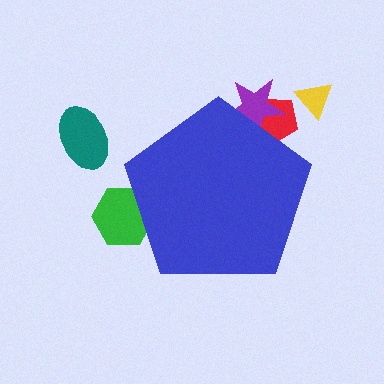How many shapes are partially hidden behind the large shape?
3 shapes are partially hidden.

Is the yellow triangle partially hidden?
No, the yellow triangle is fully visible.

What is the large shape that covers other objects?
A blue pentagon.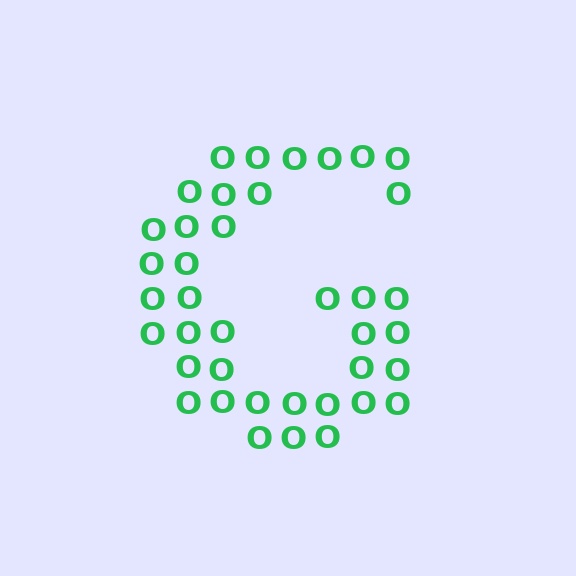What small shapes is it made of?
It is made of small letter O's.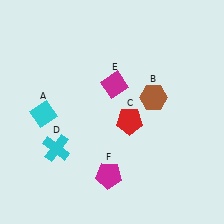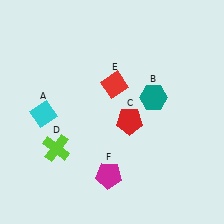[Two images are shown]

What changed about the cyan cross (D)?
In Image 1, D is cyan. In Image 2, it changed to lime.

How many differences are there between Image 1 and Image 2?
There are 3 differences between the two images.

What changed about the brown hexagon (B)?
In Image 1, B is brown. In Image 2, it changed to teal.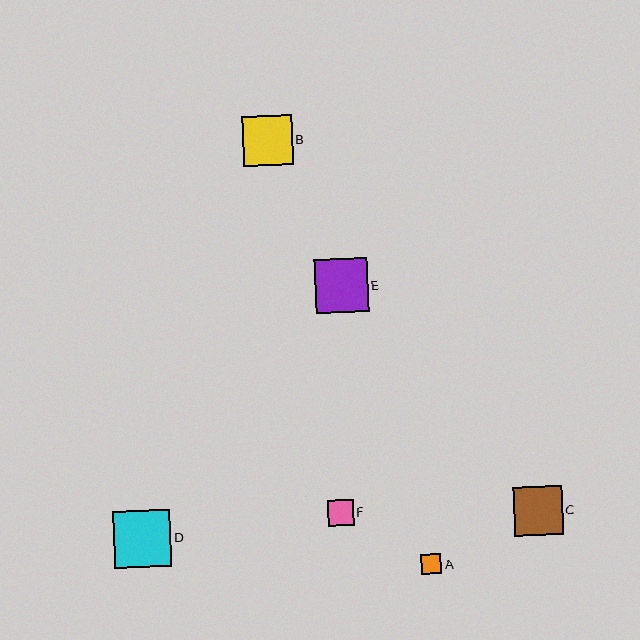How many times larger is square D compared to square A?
Square D is approximately 2.7 times the size of square A.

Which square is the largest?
Square D is the largest with a size of approximately 57 pixels.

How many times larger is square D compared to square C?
Square D is approximately 1.2 times the size of square C.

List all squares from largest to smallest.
From largest to smallest: D, E, B, C, F, A.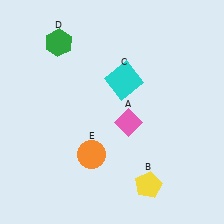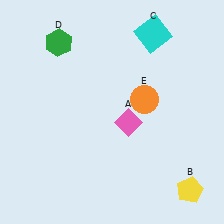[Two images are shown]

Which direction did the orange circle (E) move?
The orange circle (E) moved up.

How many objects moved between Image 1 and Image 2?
3 objects moved between the two images.